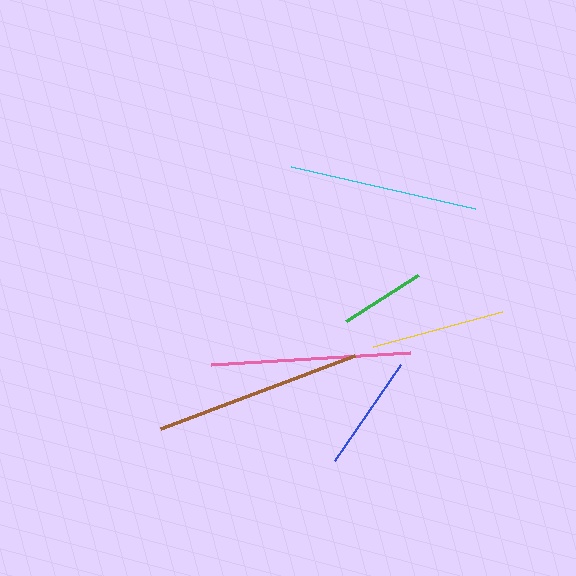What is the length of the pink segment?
The pink segment is approximately 200 pixels long.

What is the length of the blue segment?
The blue segment is approximately 116 pixels long.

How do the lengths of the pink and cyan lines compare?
The pink and cyan lines are approximately the same length.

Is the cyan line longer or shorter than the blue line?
The cyan line is longer than the blue line.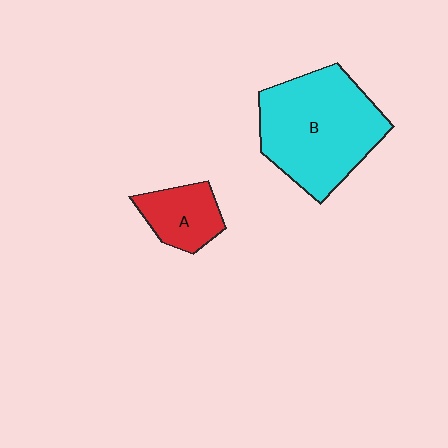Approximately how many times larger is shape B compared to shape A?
Approximately 2.6 times.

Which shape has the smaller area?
Shape A (red).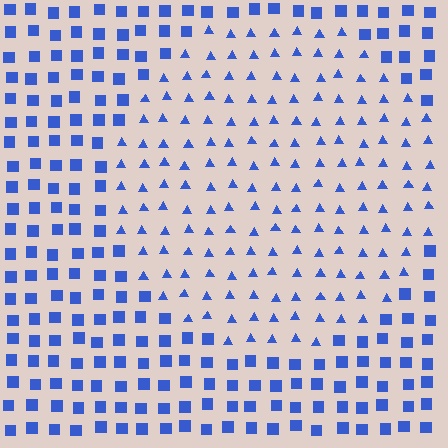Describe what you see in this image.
The image is filled with small blue elements arranged in a uniform grid. A circle-shaped region contains triangles, while the surrounding area contains squares. The boundary is defined purely by the change in element shape.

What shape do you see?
I see a circle.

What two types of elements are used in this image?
The image uses triangles inside the circle region and squares outside it.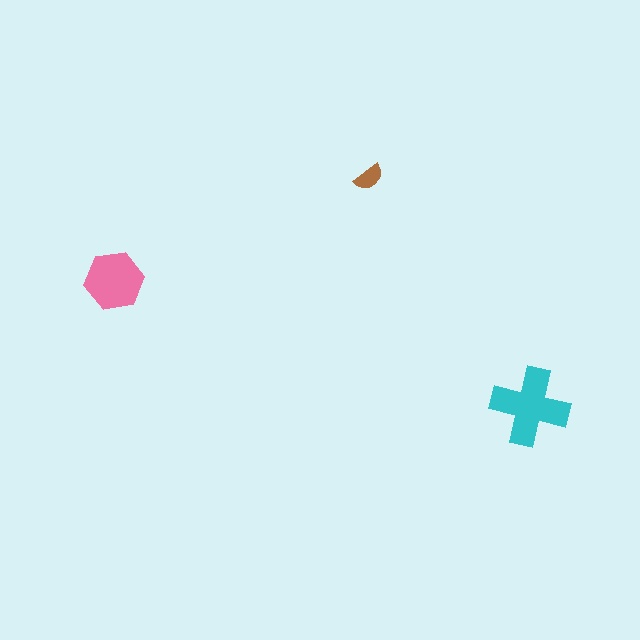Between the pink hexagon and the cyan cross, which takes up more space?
The cyan cross.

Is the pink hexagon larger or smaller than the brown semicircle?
Larger.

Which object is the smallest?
The brown semicircle.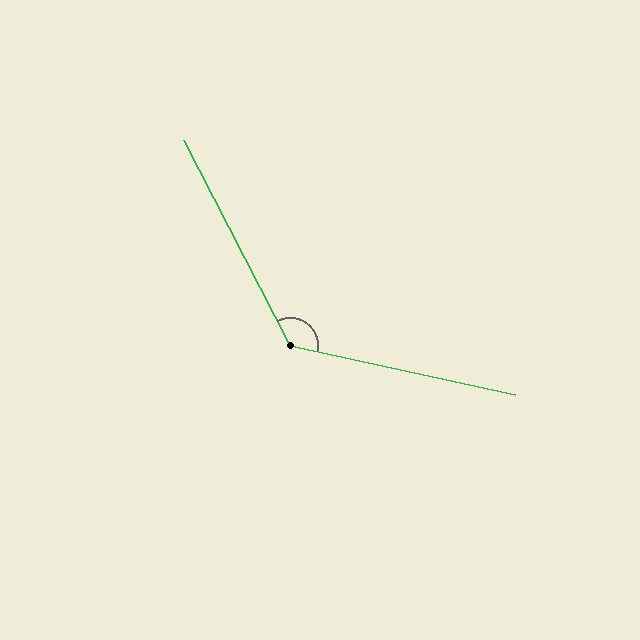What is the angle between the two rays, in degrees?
Approximately 130 degrees.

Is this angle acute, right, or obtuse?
It is obtuse.